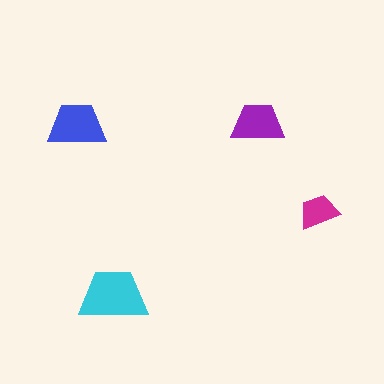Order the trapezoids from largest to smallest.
the cyan one, the blue one, the purple one, the magenta one.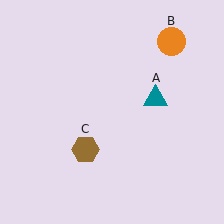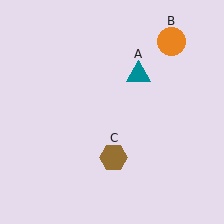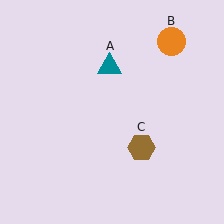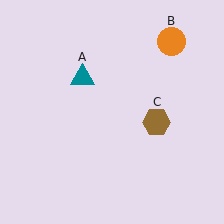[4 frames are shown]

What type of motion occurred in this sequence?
The teal triangle (object A), brown hexagon (object C) rotated counterclockwise around the center of the scene.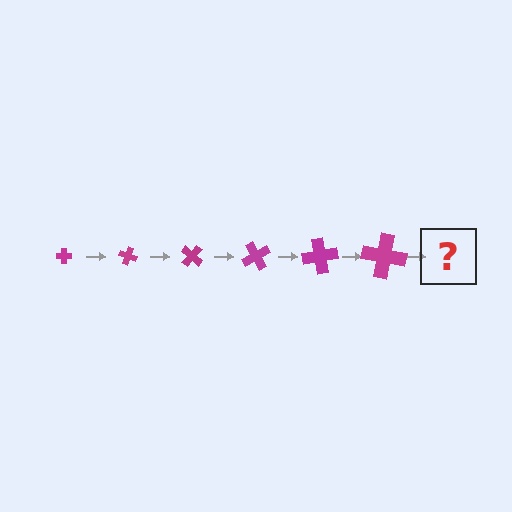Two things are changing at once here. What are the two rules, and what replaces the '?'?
The two rules are that the cross grows larger each step and it rotates 20 degrees each step. The '?' should be a cross, larger than the previous one and rotated 120 degrees from the start.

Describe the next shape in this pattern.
It should be a cross, larger than the previous one and rotated 120 degrees from the start.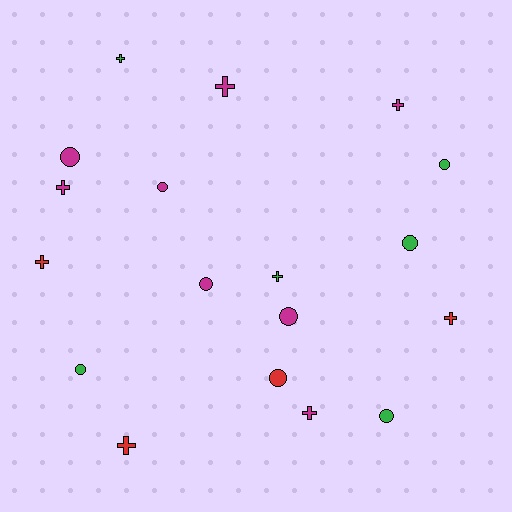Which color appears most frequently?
Magenta, with 8 objects.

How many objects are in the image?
There are 18 objects.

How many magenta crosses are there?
There are 4 magenta crosses.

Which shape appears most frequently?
Cross, with 9 objects.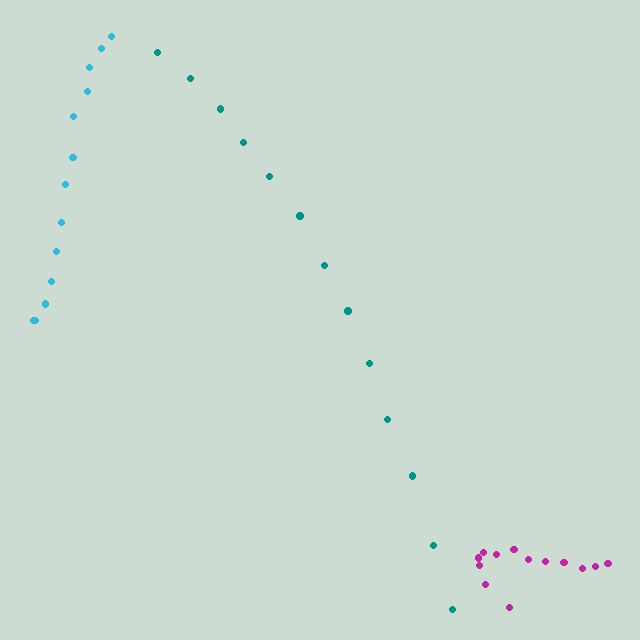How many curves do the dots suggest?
There are 3 distinct paths.